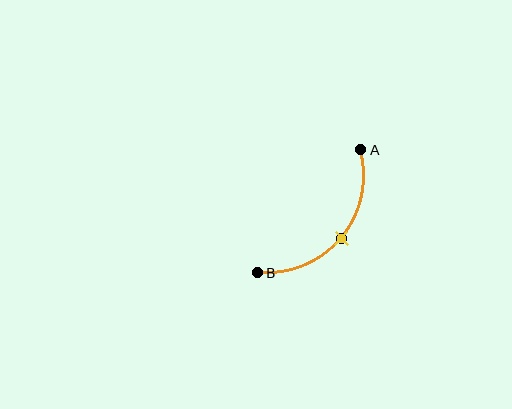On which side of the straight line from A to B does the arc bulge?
The arc bulges below and to the right of the straight line connecting A and B.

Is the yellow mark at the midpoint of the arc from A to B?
Yes. The yellow mark lies on the arc at equal arc-length from both A and B — it is the arc midpoint.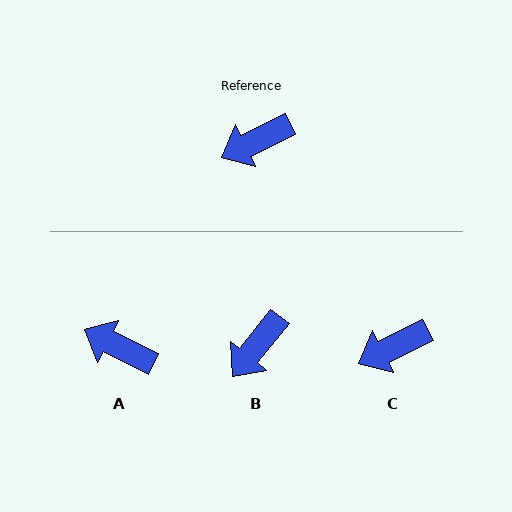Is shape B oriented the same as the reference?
No, it is off by about 26 degrees.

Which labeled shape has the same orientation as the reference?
C.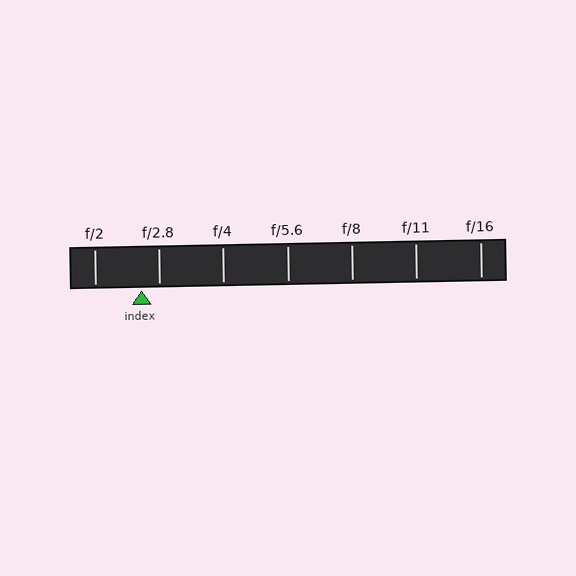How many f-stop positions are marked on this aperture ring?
There are 7 f-stop positions marked.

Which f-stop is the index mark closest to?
The index mark is closest to f/2.8.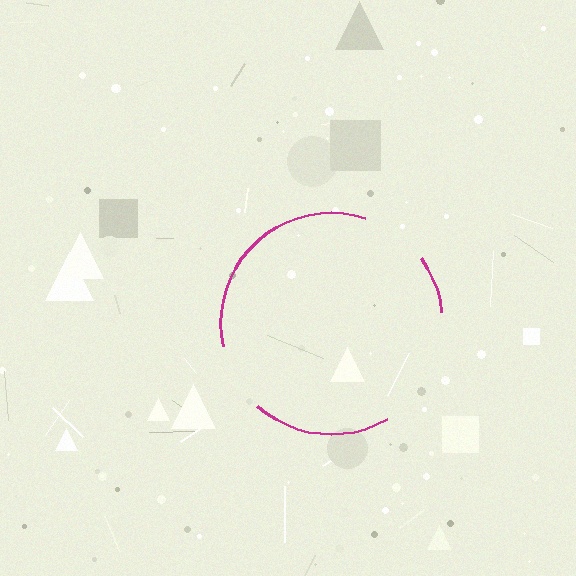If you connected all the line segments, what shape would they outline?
They would outline a circle.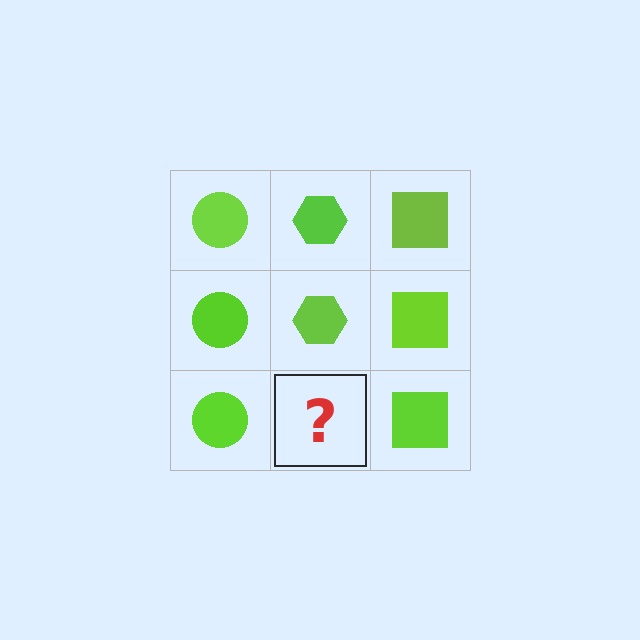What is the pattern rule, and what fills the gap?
The rule is that each column has a consistent shape. The gap should be filled with a lime hexagon.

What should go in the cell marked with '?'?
The missing cell should contain a lime hexagon.